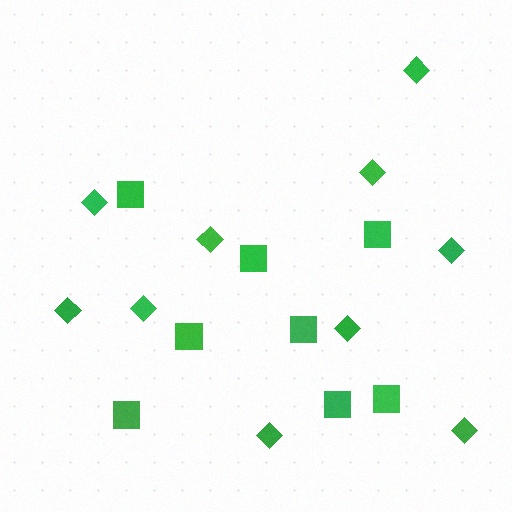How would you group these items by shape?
There are 2 groups: one group of diamonds (10) and one group of squares (8).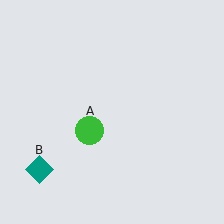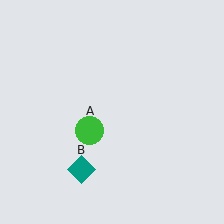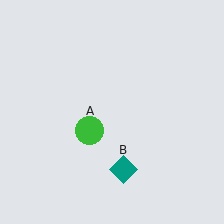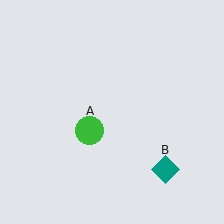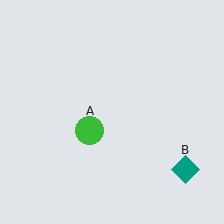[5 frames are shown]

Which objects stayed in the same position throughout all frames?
Green circle (object A) remained stationary.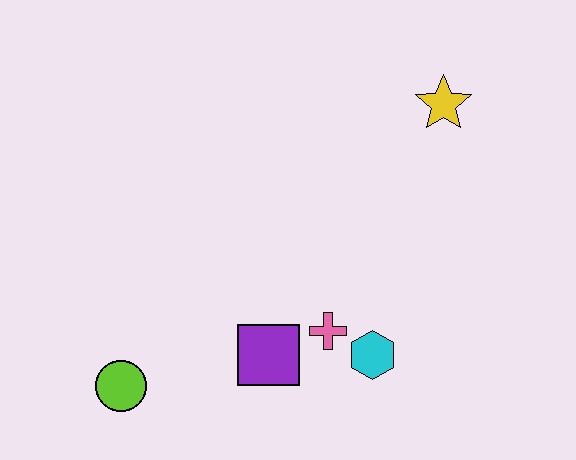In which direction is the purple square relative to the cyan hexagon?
The purple square is to the left of the cyan hexagon.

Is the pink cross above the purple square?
Yes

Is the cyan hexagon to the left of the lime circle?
No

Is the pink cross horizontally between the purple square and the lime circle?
No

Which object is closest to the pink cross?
The cyan hexagon is closest to the pink cross.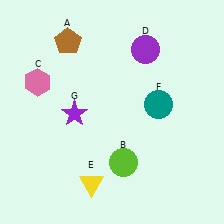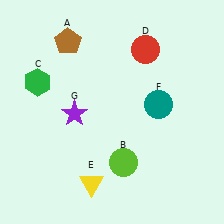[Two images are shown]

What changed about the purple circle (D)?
In Image 1, D is purple. In Image 2, it changed to red.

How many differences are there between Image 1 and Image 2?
There are 2 differences between the two images.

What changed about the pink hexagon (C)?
In Image 1, C is pink. In Image 2, it changed to green.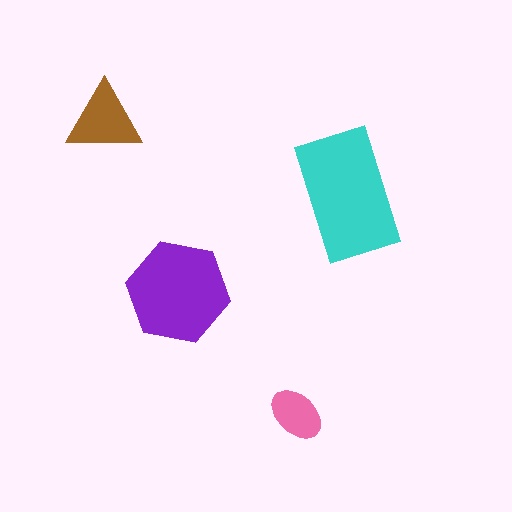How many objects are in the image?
There are 4 objects in the image.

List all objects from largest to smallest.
The cyan rectangle, the purple hexagon, the brown triangle, the pink ellipse.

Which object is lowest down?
The pink ellipse is bottommost.